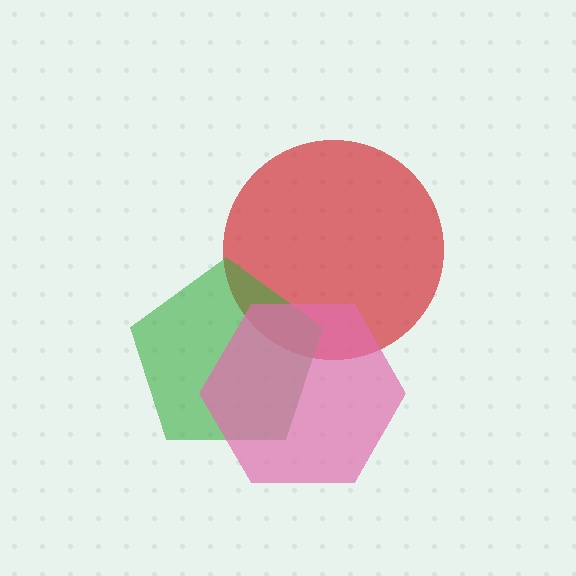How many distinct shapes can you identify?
There are 3 distinct shapes: a red circle, a green pentagon, a pink hexagon.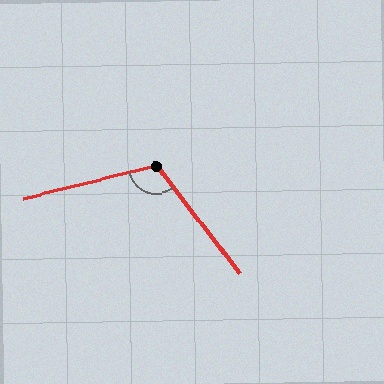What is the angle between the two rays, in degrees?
Approximately 114 degrees.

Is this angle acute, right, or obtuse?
It is obtuse.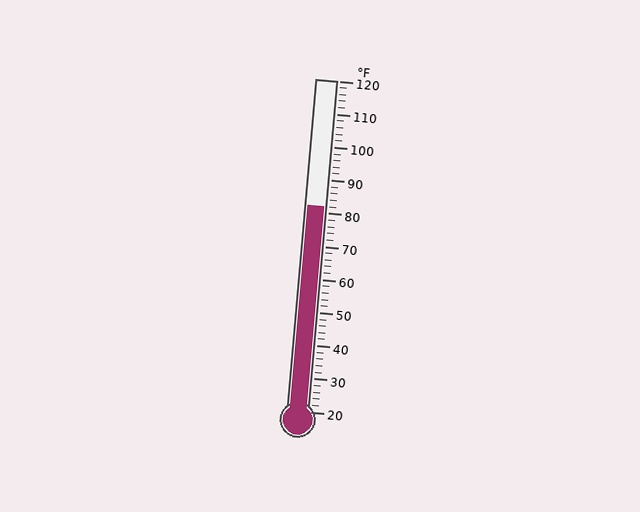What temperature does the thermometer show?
The thermometer shows approximately 82°F.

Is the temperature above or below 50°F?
The temperature is above 50°F.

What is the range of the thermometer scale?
The thermometer scale ranges from 20°F to 120°F.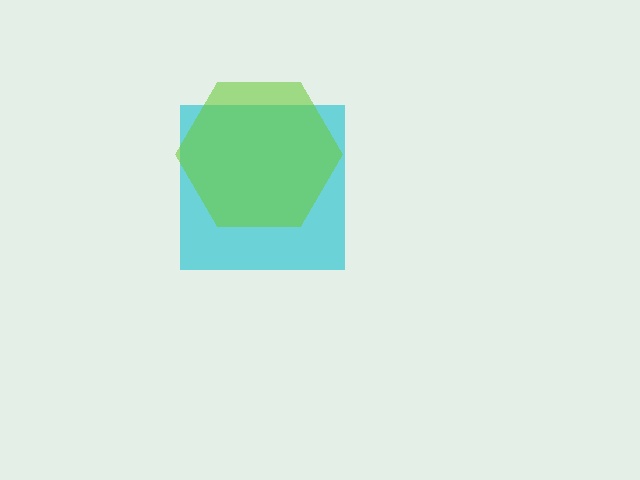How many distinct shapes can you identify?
There are 2 distinct shapes: a cyan square, a lime hexagon.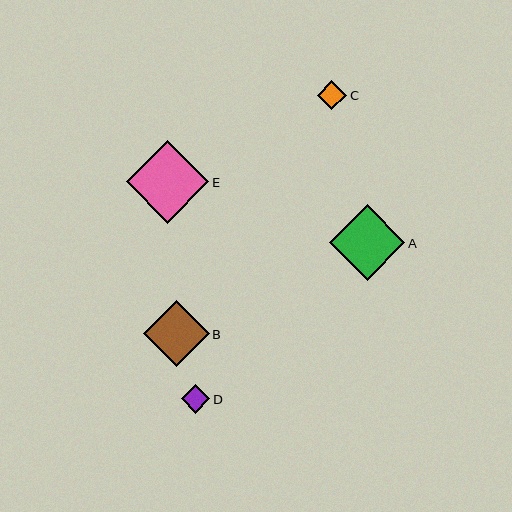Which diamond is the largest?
Diamond E is the largest with a size of approximately 82 pixels.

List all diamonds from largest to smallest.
From largest to smallest: E, A, B, C, D.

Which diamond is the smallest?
Diamond D is the smallest with a size of approximately 28 pixels.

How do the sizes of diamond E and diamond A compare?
Diamond E and diamond A are approximately the same size.